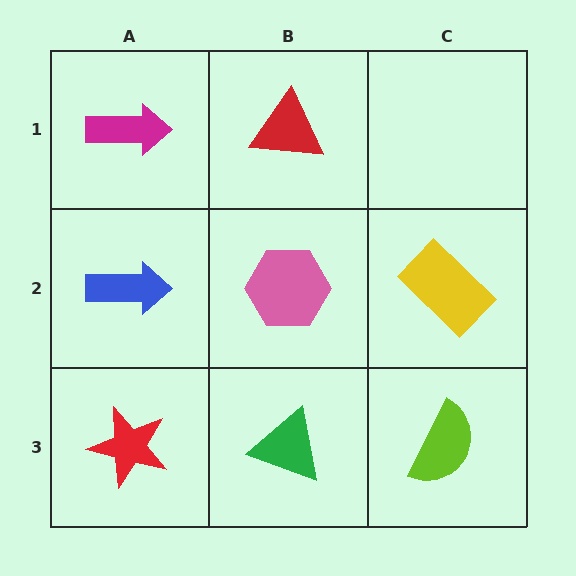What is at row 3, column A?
A red star.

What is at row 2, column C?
A yellow rectangle.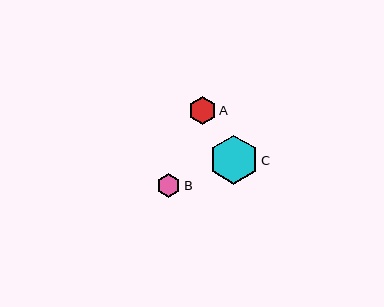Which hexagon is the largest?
Hexagon C is the largest with a size of approximately 49 pixels.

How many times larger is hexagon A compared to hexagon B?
Hexagon A is approximately 1.1 times the size of hexagon B.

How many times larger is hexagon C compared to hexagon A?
Hexagon C is approximately 1.8 times the size of hexagon A.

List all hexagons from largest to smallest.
From largest to smallest: C, A, B.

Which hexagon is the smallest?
Hexagon B is the smallest with a size of approximately 24 pixels.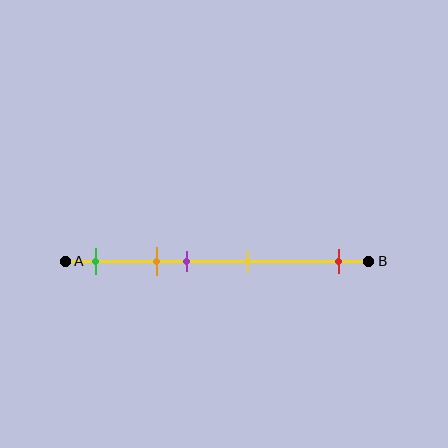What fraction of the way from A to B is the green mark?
The green mark is approximately 10% (0.1) of the way from A to B.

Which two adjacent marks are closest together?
The orange and purple marks are the closest adjacent pair.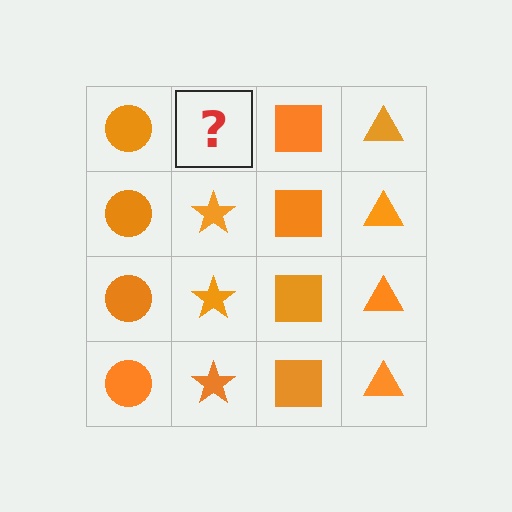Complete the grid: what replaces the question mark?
The question mark should be replaced with an orange star.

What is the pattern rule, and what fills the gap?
The rule is that each column has a consistent shape. The gap should be filled with an orange star.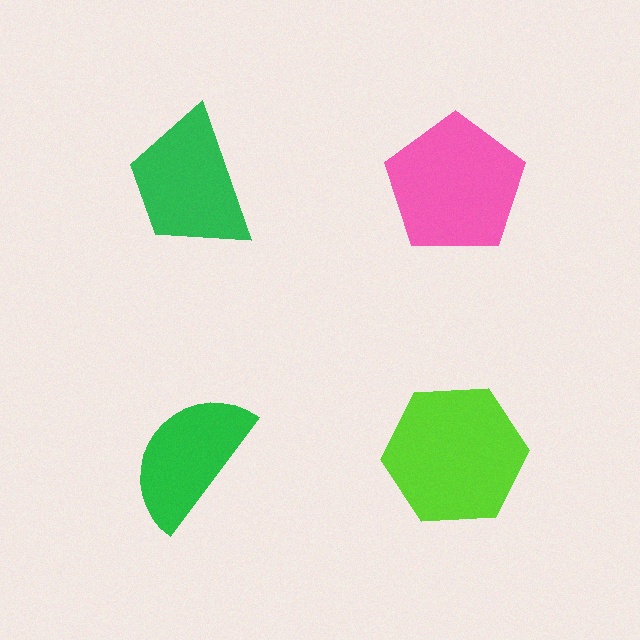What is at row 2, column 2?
A lime hexagon.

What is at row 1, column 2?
A pink pentagon.